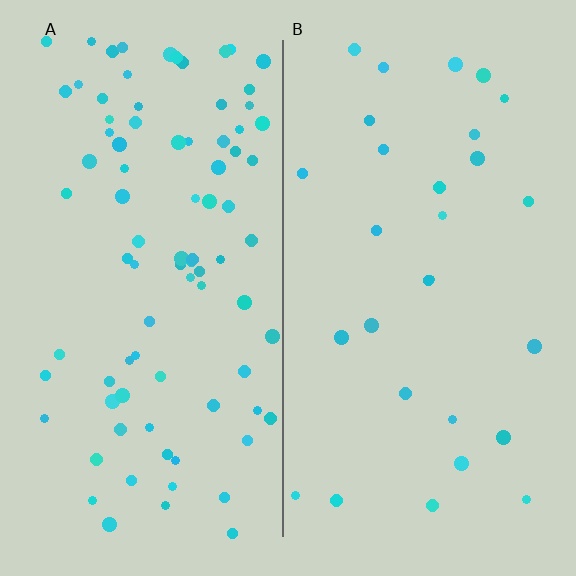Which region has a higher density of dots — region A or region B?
A (the left).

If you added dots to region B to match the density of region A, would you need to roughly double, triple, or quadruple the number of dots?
Approximately triple.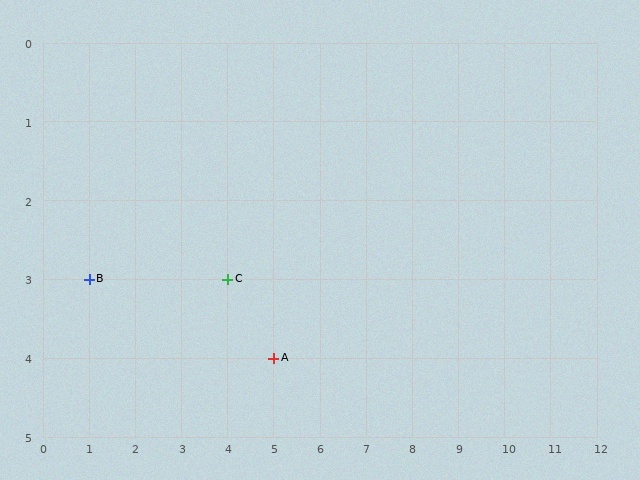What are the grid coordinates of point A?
Point A is at grid coordinates (5, 4).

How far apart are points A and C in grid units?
Points A and C are 1 column and 1 row apart (about 1.4 grid units diagonally).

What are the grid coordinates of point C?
Point C is at grid coordinates (4, 3).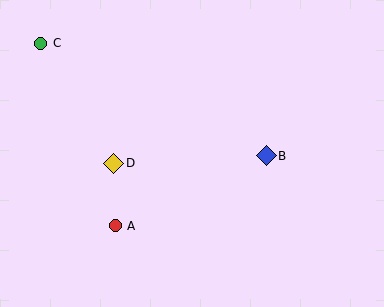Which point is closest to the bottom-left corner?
Point A is closest to the bottom-left corner.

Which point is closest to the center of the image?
Point B at (266, 156) is closest to the center.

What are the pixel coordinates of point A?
Point A is at (115, 226).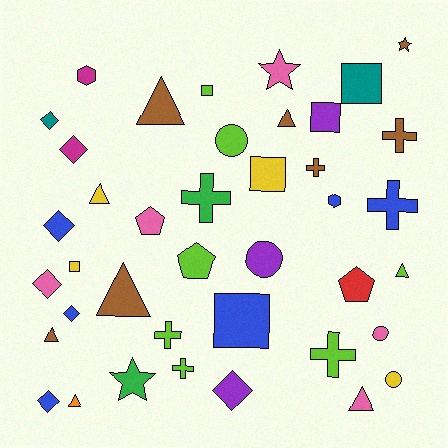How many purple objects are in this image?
There are 3 purple objects.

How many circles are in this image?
There are 4 circles.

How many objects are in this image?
There are 40 objects.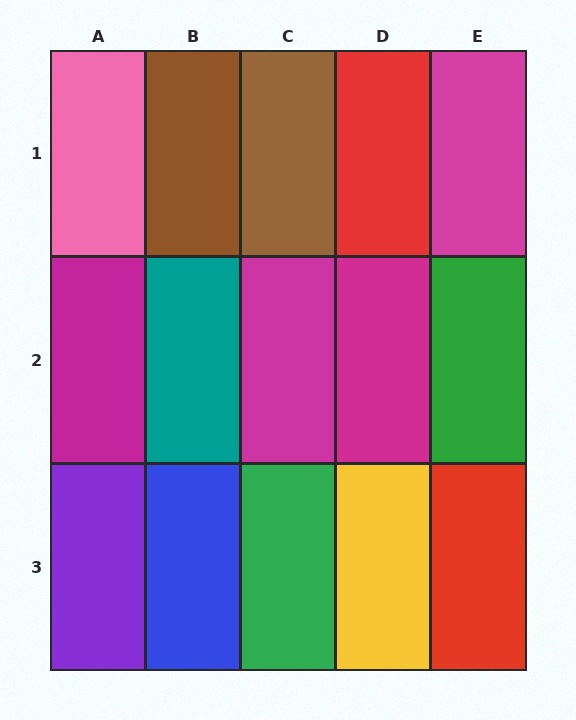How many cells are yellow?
1 cell is yellow.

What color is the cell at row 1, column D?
Red.